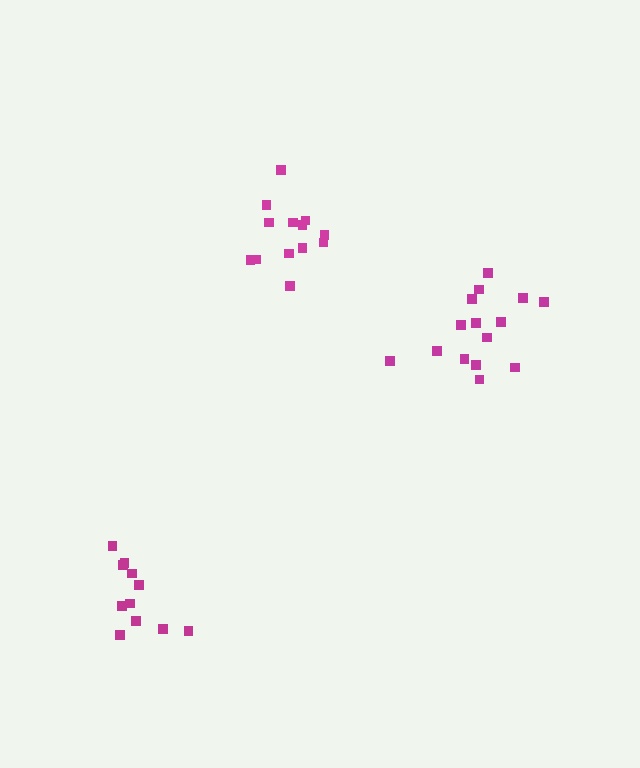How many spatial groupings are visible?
There are 3 spatial groupings.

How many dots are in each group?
Group 1: 13 dots, Group 2: 11 dots, Group 3: 15 dots (39 total).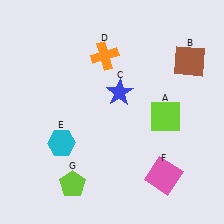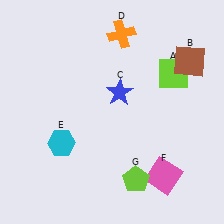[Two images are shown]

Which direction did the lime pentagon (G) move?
The lime pentagon (G) moved right.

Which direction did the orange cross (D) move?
The orange cross (D) moved up.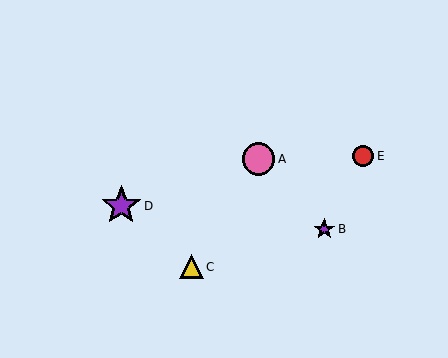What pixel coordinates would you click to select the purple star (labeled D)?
Click at (121, 206) to select the purple star D.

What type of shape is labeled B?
Shape B is a purple star.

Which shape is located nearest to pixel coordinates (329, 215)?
The purple star (labeled B) at (324, 229) is nearest to that location.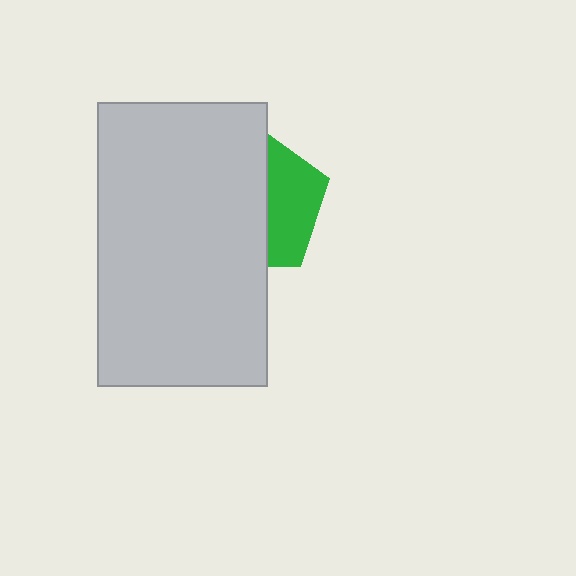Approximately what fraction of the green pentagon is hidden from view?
Roughly 62% of the green pentagon is hidden behind the light gray rectangle.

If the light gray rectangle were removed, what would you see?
You would see the complete green pentagon.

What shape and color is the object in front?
The object in front is a light gray rectangle.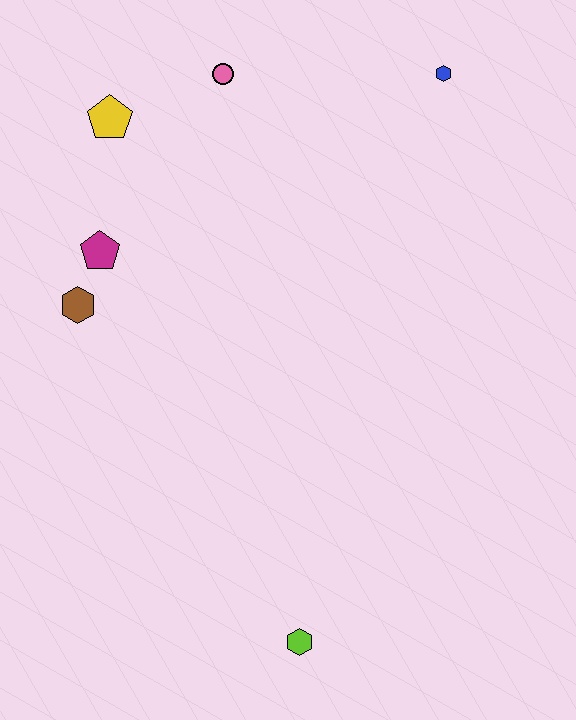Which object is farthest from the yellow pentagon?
The lime hexagon is farthest from the yellow pentagon.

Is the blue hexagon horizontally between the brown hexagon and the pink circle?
No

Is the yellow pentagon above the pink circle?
No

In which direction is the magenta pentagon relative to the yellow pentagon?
The magenta pentagon is below the yellow pentagon.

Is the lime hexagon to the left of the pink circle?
No